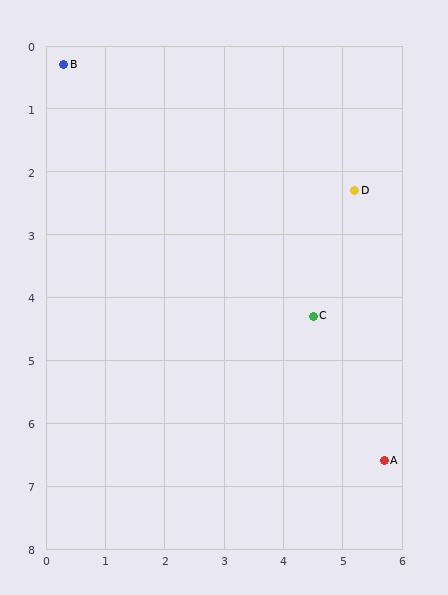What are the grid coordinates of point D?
Point D is at approximately (5.2, 2.3).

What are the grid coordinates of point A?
Point A is at approximately (5.7, 6.6).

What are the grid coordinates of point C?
Point C is at approximately (4.5, 4.3).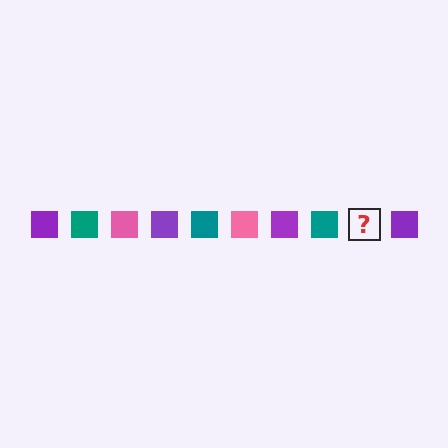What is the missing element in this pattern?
The missing element is a pink square.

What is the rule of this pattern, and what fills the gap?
The rule is that the pattern cycles through purple, teal, pink squares. The gap should be filled with a pink square.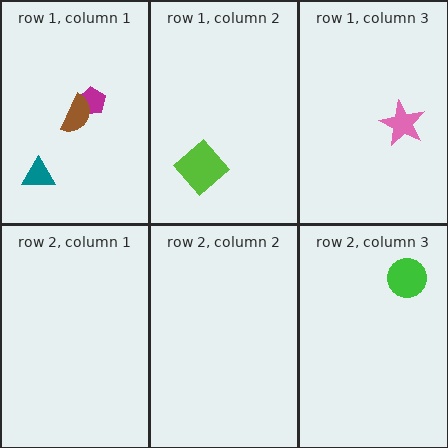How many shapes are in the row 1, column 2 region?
1.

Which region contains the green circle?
The row 2, column 3 region.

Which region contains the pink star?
The row 1, column 3 region.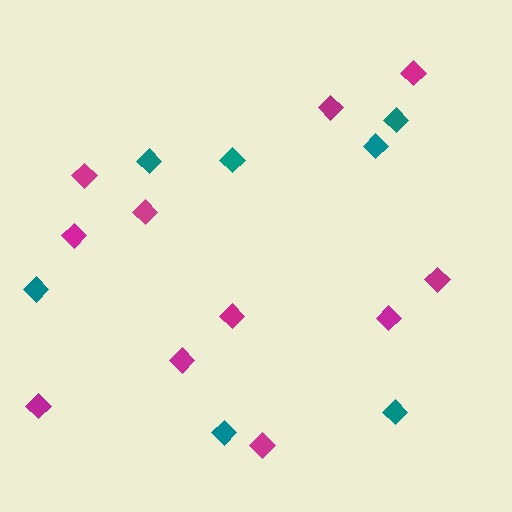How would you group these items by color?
There are 2 groups: one group of magenta diamonds (11) and one group of teal diamonds (7).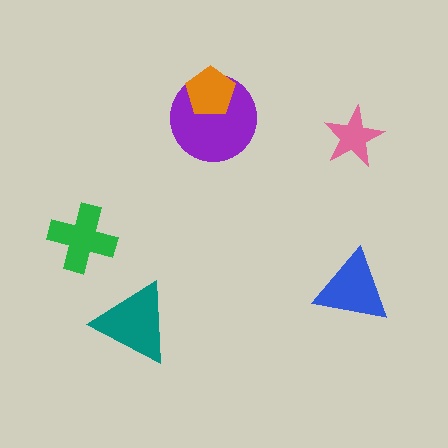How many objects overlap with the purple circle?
1 object overlaps with the purple circle.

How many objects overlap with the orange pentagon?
1 object overlaps with the orange pentagon.